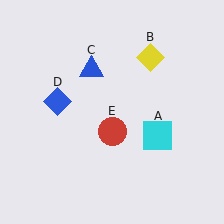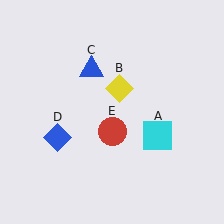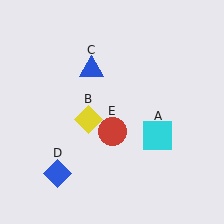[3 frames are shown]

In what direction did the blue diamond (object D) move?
The blue diamond (object D) moved down.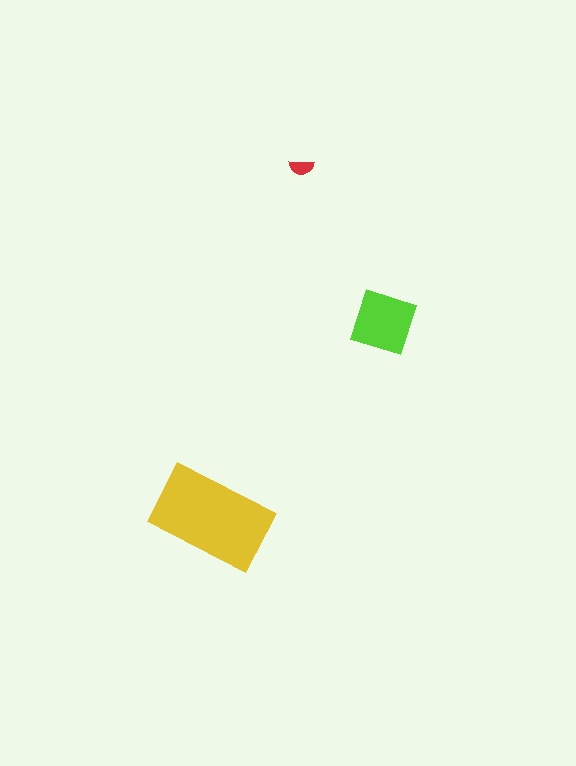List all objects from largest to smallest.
The yellow rectangle, the lime diamond, the red semicircle.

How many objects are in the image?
There are 3 objects in the image.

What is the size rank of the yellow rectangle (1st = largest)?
1st.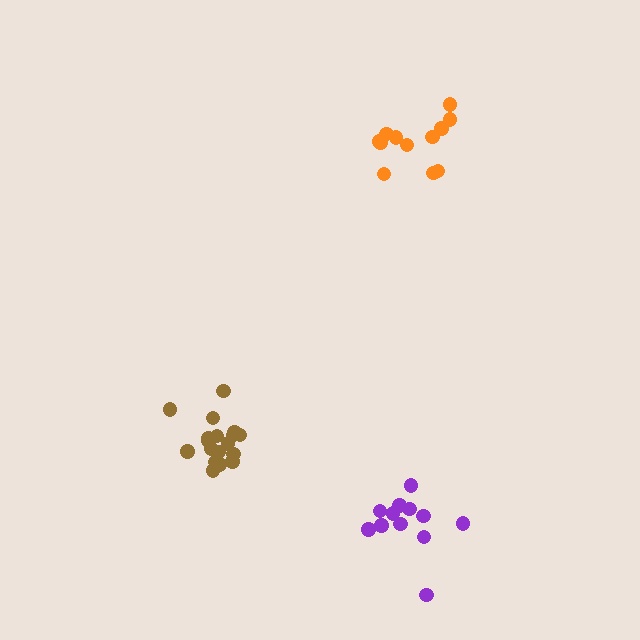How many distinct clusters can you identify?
There are 3 distinct clusters.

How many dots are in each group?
Group 1: 12 dots, Group 2: 18 dots, Group 3: 12 dots (42 total).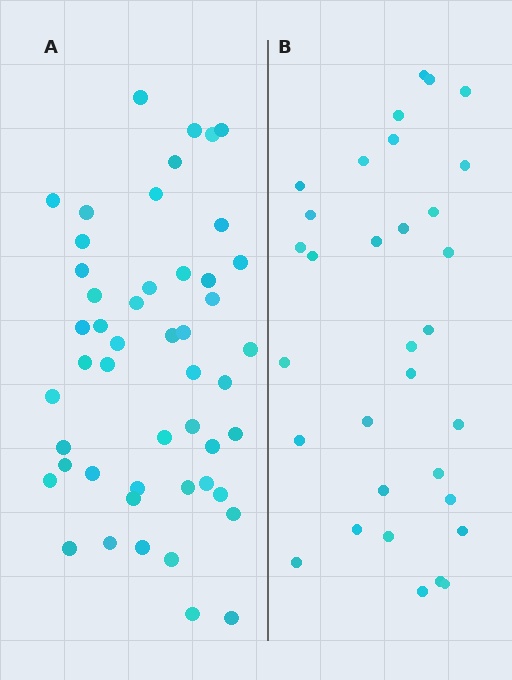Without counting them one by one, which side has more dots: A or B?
Region A (the left region) has more dots.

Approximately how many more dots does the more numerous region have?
Region A has approximately 15 more dots than region B.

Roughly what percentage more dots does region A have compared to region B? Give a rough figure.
About 55% more.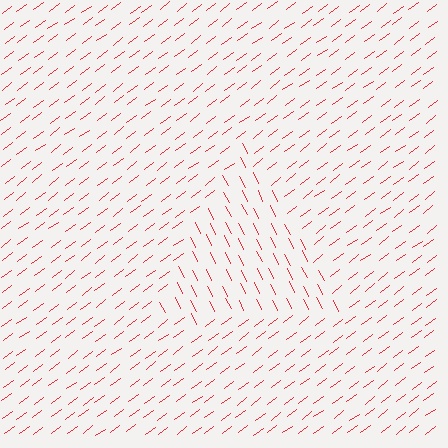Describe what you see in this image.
The image is filled with small red line segments. A triangle region in the image has lines oriented differently from the surrounding lines, creating a visible texture boundary.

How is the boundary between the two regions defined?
The boundary is defined purely by a change in line orientation (approximately 80 degrees difference). All lines are the same color and thickness.